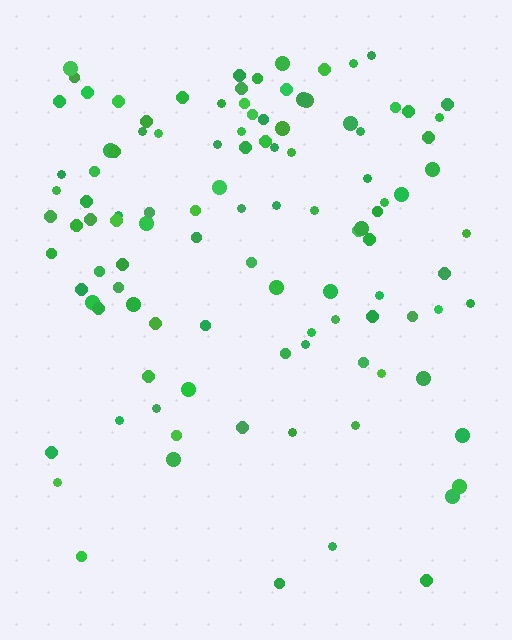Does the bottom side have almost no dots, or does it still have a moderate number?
Still a moderate number, just noticeably fewer than the top.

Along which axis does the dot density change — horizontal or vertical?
Vertical.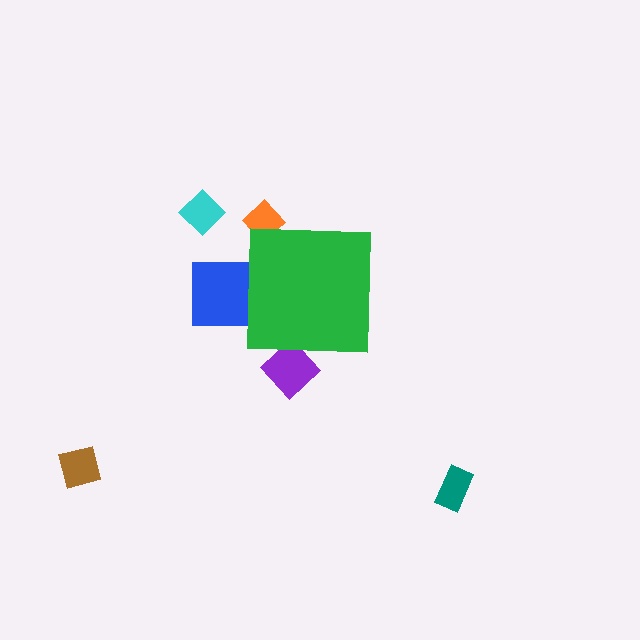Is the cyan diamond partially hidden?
No, the cyan diamond is fully visible.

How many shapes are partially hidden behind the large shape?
3 shapes are partially hidden.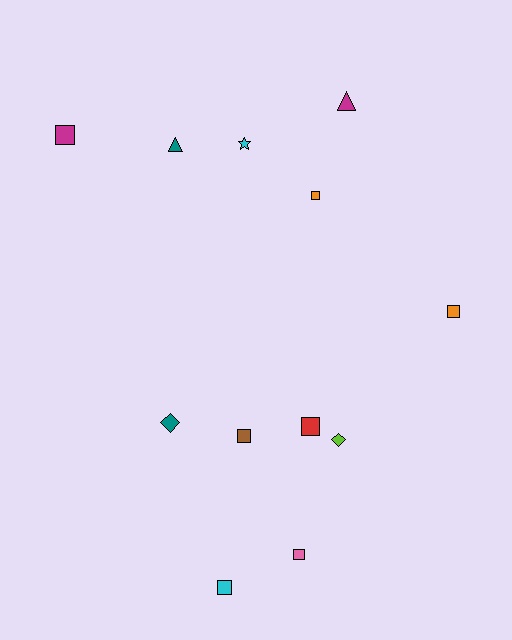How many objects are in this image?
There are 12 objects.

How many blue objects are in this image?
There are no blue objects.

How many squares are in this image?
There are 7 squares.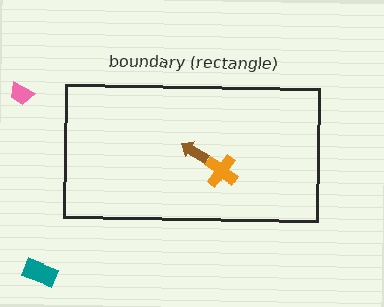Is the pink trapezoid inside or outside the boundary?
Outside.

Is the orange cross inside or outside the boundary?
Inside.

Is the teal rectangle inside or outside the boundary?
Outside.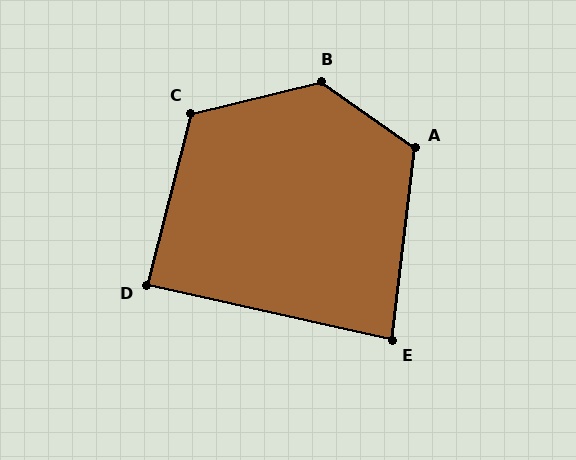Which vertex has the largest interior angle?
B, at approximately 131 degrees.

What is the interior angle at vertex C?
Approximately 118 degrees (obtuse).